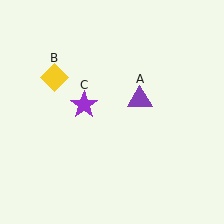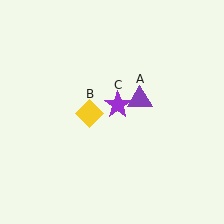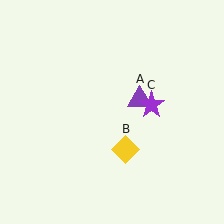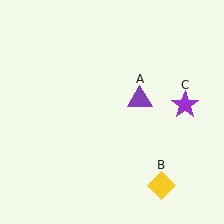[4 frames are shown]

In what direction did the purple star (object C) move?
The purple star (object C) moved right.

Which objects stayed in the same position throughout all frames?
Purple triangle (object A) remained stationary.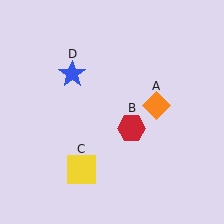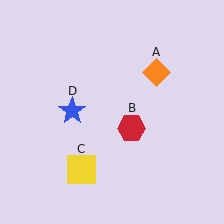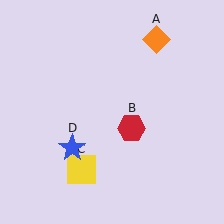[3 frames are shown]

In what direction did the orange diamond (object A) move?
The orange diamond (object A) moved up.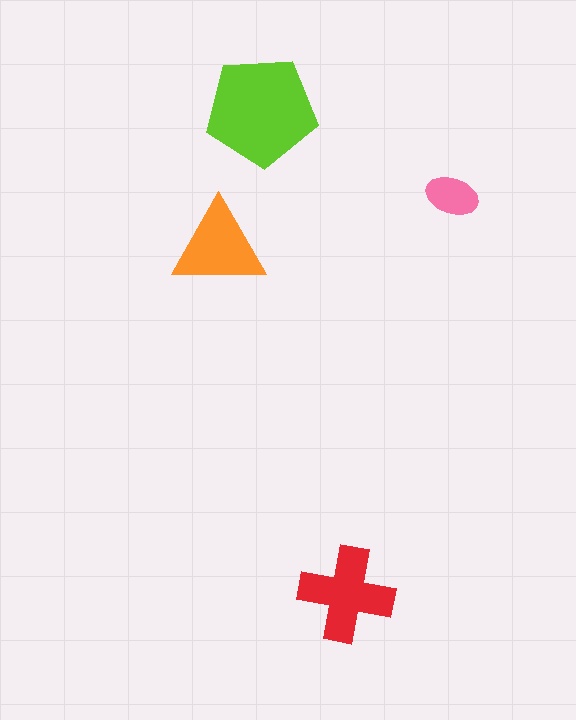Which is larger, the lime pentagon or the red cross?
The lime pentagon.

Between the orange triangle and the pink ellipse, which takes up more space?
The orange triangle.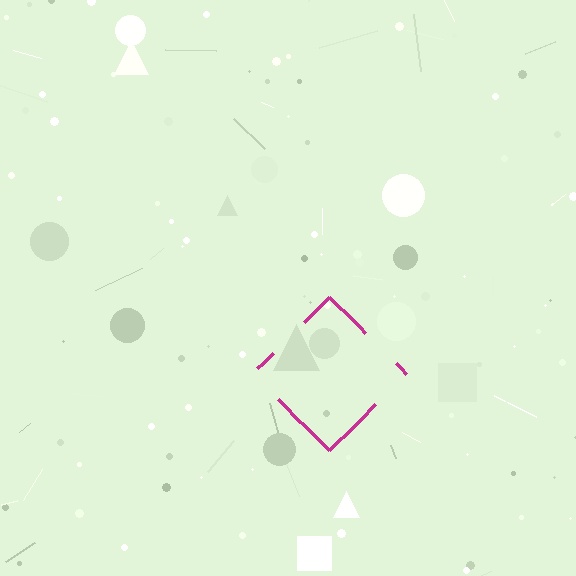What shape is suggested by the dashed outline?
The dashed outline suggests a diamond.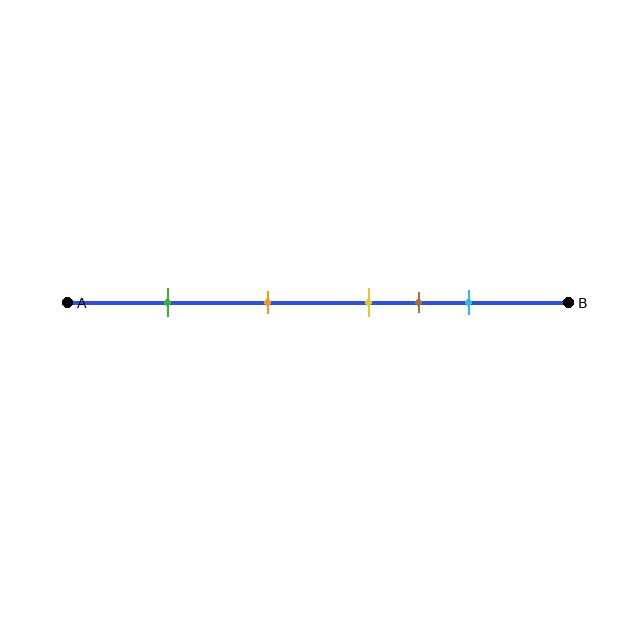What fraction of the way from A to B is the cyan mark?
The cyan mark is approximately 80% (0.8) of the way from A to B.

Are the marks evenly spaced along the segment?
No, the marks are not evenly spaced.